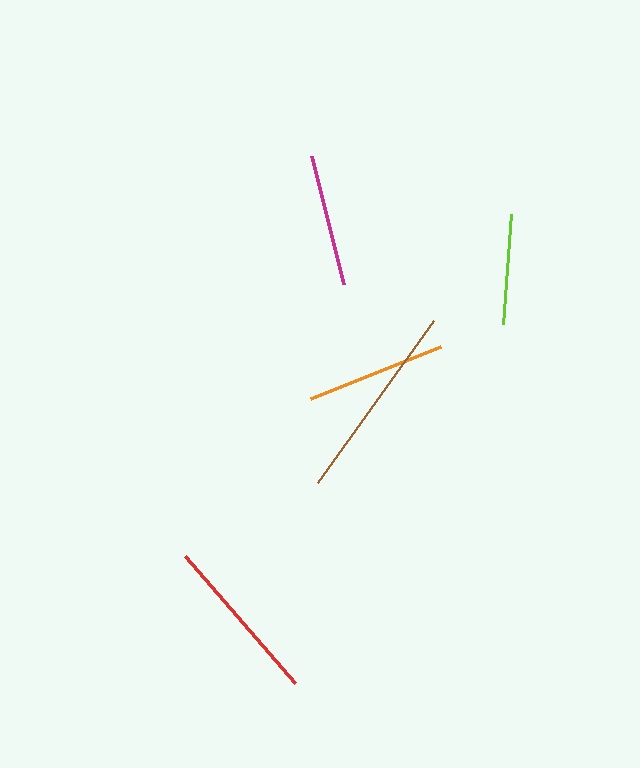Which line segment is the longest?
The brown line is the longest at approximately 199 pixels.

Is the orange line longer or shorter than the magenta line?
The orange line is longer than the magenta line.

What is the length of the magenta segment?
The magenta segment is approximately 133 pixels long.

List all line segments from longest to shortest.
From longest to shortest: brown, red, orange, magenta, lime.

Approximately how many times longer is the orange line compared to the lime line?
The orange line is approximately 1.3 times the length of the lime line.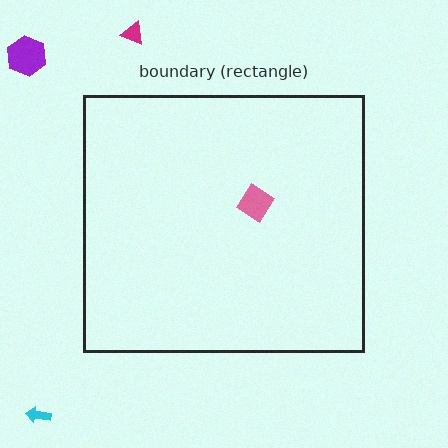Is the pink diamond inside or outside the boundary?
Inside.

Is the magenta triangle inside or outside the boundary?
Outside.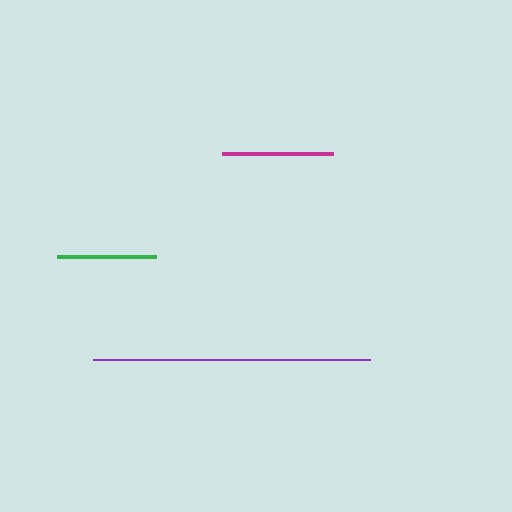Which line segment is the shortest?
The green line is the shortest at approximately 99 pixels.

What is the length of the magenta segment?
The magenta segment is approximately 111 pixels long.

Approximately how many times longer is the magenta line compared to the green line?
The magenta line is approximately 1.1 times the length of the green line.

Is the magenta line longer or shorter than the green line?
The magenta line is longer than the green line.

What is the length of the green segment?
The green segment is approximately 99 pixels long.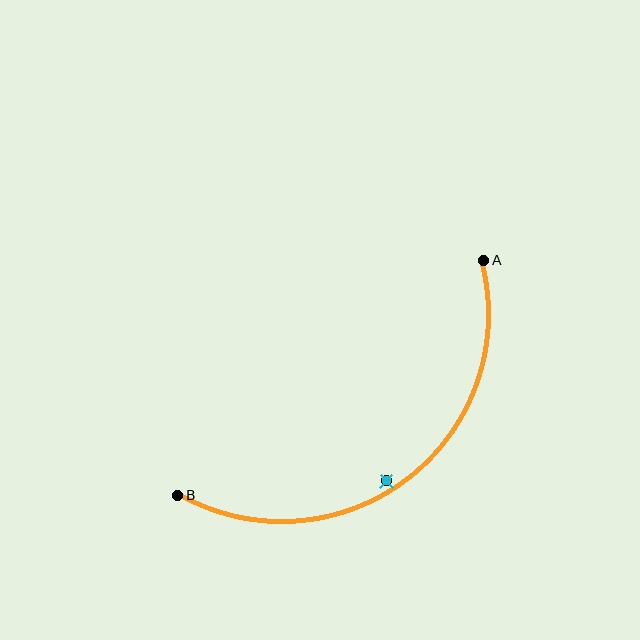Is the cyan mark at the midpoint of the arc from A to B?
No — the cyan mark does not lie on the arc at all. It sits slightly inside the curve.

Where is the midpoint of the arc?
The arc midpoint is the point on the curve farthest from the straight line joining A and B. It sits below and to the right of that line.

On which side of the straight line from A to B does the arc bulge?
The arc bulges below and to the right of the straight line connecting A and B.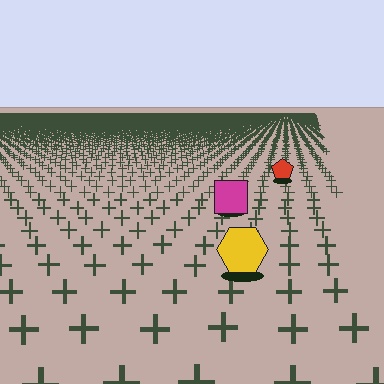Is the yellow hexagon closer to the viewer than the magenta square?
Yes. The yellow hexagon is closer — you can tell from the texture gradient: the ground texture is coarser near it.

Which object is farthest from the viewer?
The red pentagon is farthest from the viewer. It appears smaller and the ground texture around it is denser.